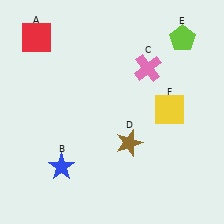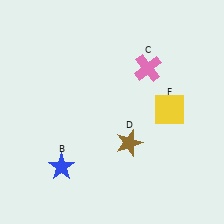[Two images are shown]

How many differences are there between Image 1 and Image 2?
There are 2 differences between the two images.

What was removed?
The red square (A), the lime pentagon (E) were removed in Image 2.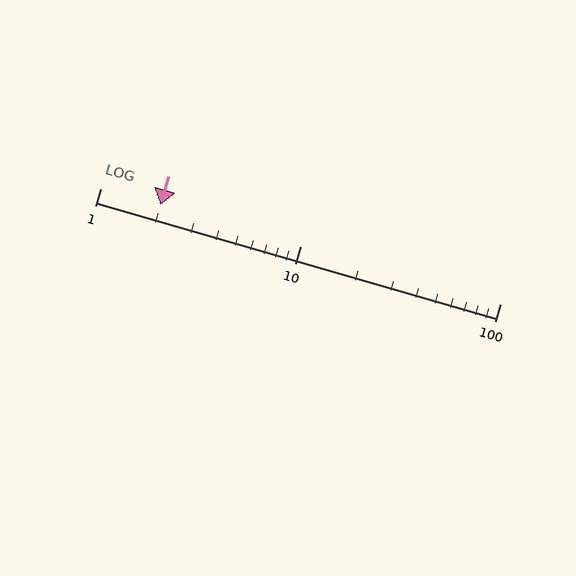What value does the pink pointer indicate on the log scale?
The pointer indicates approximately 2.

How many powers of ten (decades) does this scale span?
The scale spans 2 decades, from 1 to 100.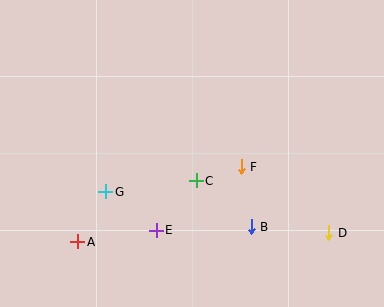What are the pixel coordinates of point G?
Point G is at (106, 192).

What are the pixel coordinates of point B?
Point B is at (251, 227).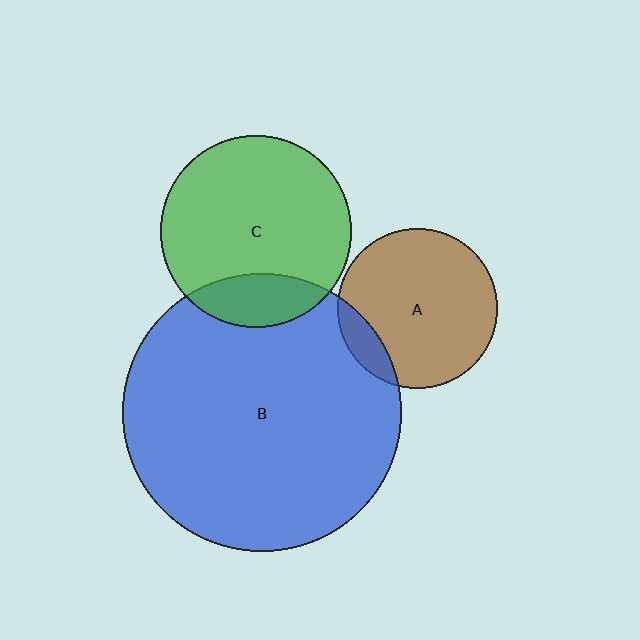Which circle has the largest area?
Circle B (blue).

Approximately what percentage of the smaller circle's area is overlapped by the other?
Approximately 20%.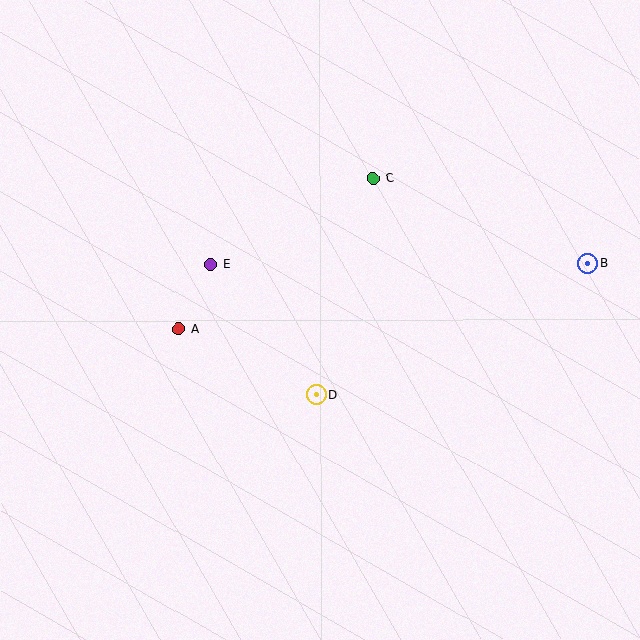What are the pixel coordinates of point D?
Point D is at (316, 395).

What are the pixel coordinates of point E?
Point E is at (211, 265).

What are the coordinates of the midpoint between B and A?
The midpoint between B and A is at (383, 296).